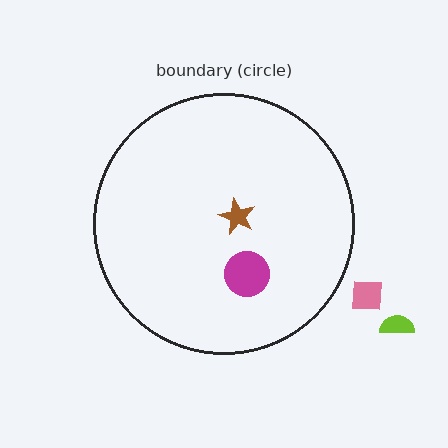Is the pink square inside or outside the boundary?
Outside.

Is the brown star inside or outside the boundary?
Inside.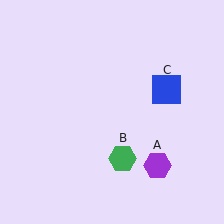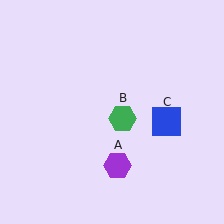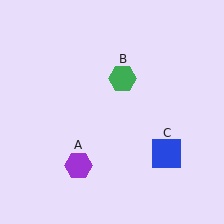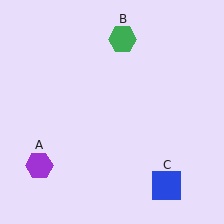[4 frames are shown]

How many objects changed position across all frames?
3 objects changed position: purple hexagon (object A), green hexagon (object B), blue square (object C).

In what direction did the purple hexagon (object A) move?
The purple hexagon (object A) moved left.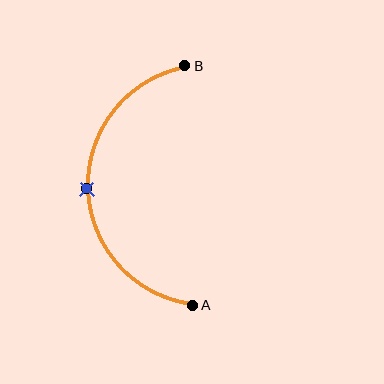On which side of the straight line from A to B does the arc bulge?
The arc bulges to the left of the straight line connecting A and B.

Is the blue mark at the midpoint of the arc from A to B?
Yes. The blue mark lies on the arc at equal arc-length from both A and B — it is the arc midpoint.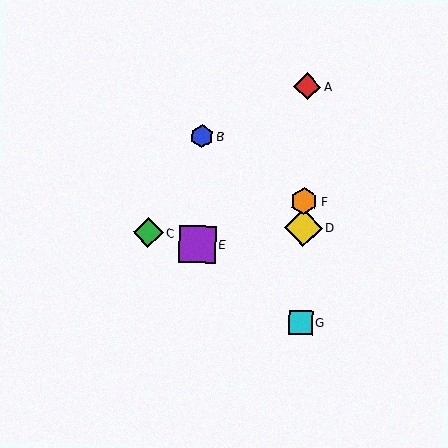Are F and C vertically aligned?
No, F is at x≈304 and C is at x≈148.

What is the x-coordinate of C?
Object C is at x≈148.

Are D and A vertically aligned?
Yes, both are at x≈303.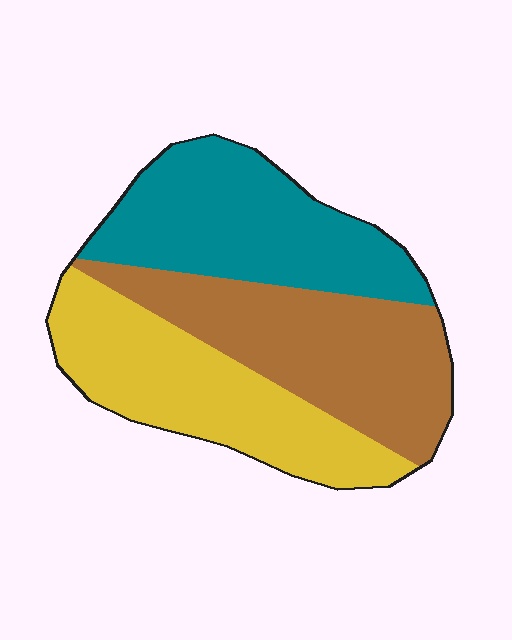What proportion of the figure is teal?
Teal covers 33% of the figure.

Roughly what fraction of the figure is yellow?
Yellow takes up about one third (1/3) of the figure.